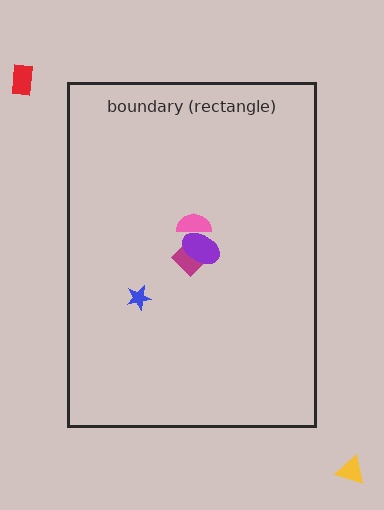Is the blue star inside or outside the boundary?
Inside.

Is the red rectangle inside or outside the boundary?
Outside.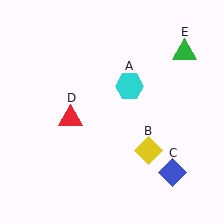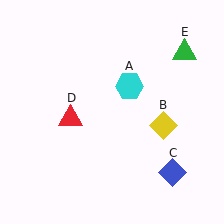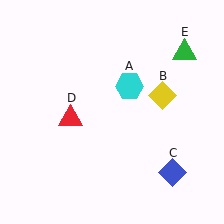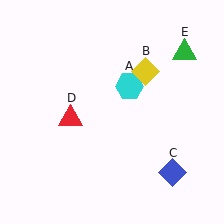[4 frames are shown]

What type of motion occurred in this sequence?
The yellow diamond (object B) rotated counterclockwise around the center of the scene.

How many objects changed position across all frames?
1 object changed position: yellow diamond (object B).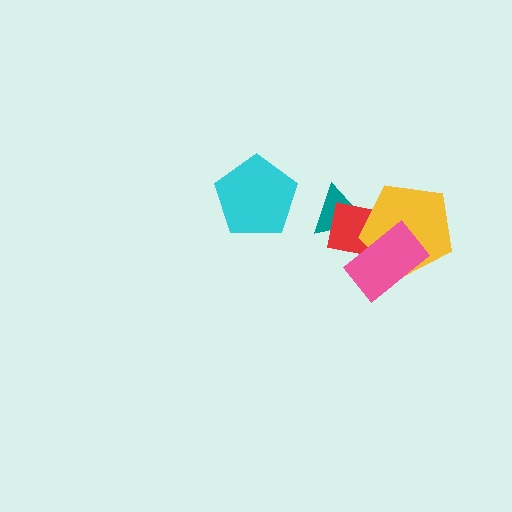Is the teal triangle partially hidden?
Yes, it is partially covered by another shape.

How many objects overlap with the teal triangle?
2 objects overlap with the teal triangle.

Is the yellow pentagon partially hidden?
Yes, it is partially covered by another shape.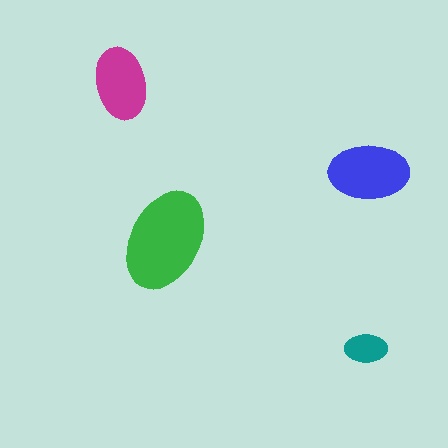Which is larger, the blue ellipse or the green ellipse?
The green one.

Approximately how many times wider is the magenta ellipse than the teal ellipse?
About 1.5 times wider.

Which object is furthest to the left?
The magenta ellipse is leftmost.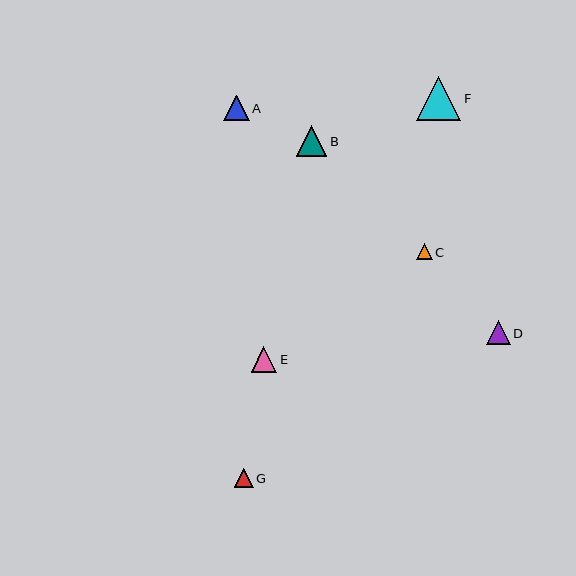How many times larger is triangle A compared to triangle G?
Triangle A is approximately 1.4 times the size of triangle G.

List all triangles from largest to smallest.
From largest to smallest: F, B, E, A, D, G, C.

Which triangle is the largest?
Triangle F is the largest with a size of approximately 44 pixels.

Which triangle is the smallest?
Triangle C is the smallest with a size of approximately 16 pixels.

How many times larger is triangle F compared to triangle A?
Triangle F is approximately 1.8 times the size of triangle A.